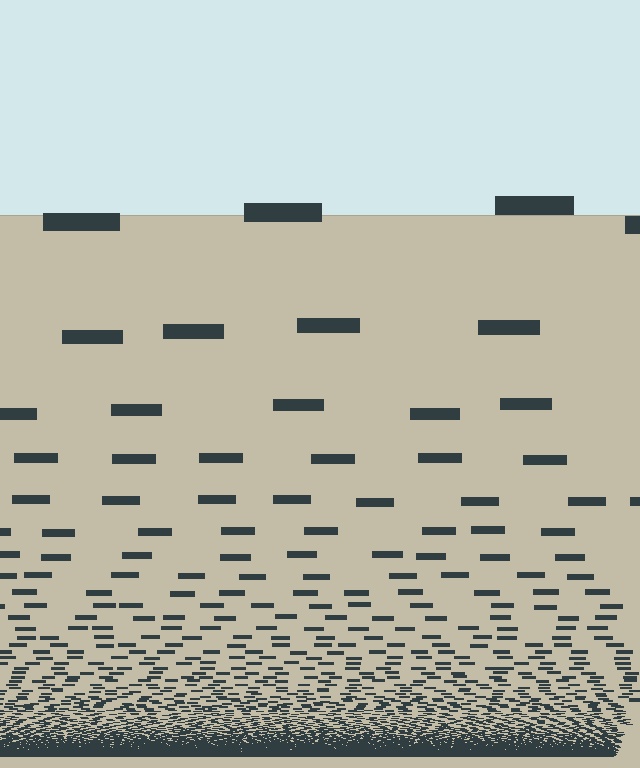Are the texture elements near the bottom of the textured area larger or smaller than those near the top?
Smaller. The gradient is inverted — elements near the bottom are smaller and denser.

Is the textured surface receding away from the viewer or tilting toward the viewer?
The surface appears to tilt toward the viewer. Texture elements get larger and sparser toward the top.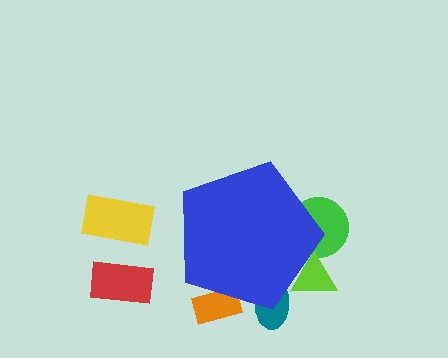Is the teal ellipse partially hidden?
Yes, the teal ellipse is partially hidden behind the blue pentagon.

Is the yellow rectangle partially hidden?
No, the yellow rectangle is fully visible.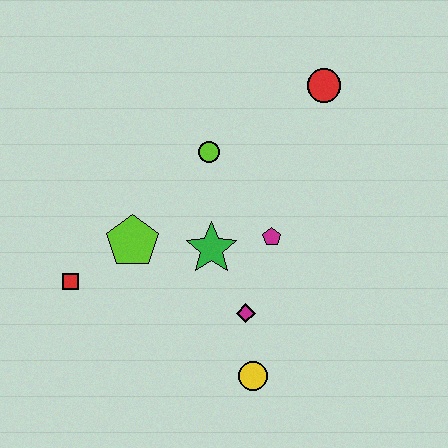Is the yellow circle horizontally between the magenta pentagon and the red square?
Yes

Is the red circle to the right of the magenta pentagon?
Yes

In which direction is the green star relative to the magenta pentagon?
The green star is to the left of the magenta pentagon.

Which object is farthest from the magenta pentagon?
The red square is farthest from the magenta pentagon.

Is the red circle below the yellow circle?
No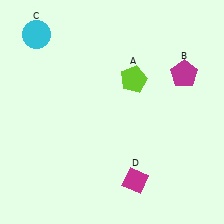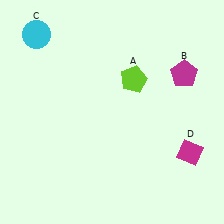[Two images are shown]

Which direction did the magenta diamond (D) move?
The magenta diamond (D) moved right.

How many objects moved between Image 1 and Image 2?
1 object moved between the two images.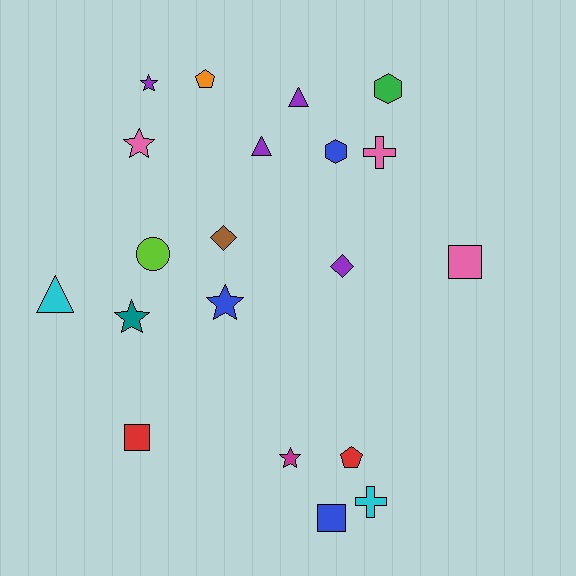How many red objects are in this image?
There are 2 red objects.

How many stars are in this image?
There are 5 stars.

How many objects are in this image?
There are 20 objects.